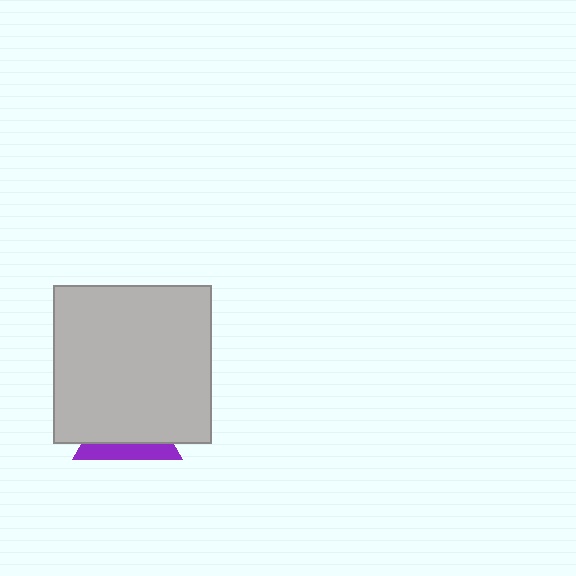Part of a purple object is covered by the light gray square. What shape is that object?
It is a triangle.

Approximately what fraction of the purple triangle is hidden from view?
Roughly 69% of the purple triangle is hidden behind the light gray square.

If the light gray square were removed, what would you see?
You would see the complete purple triangle.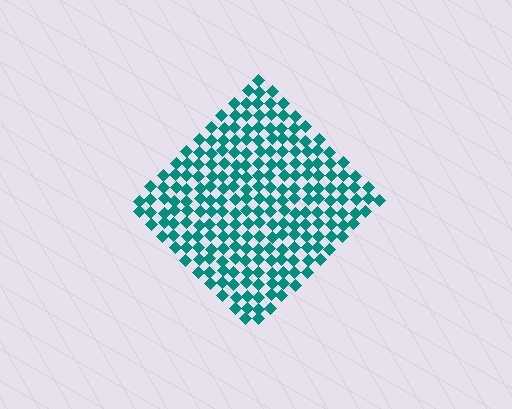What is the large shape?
The large shape is a diamond.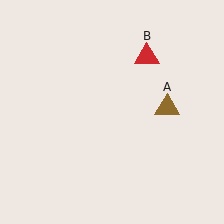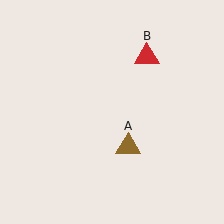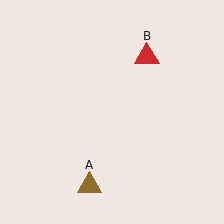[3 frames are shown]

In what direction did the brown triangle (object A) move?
The brown triangle (object A) moved down and to the left.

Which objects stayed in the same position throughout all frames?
Red triangle (object B) remained stationary.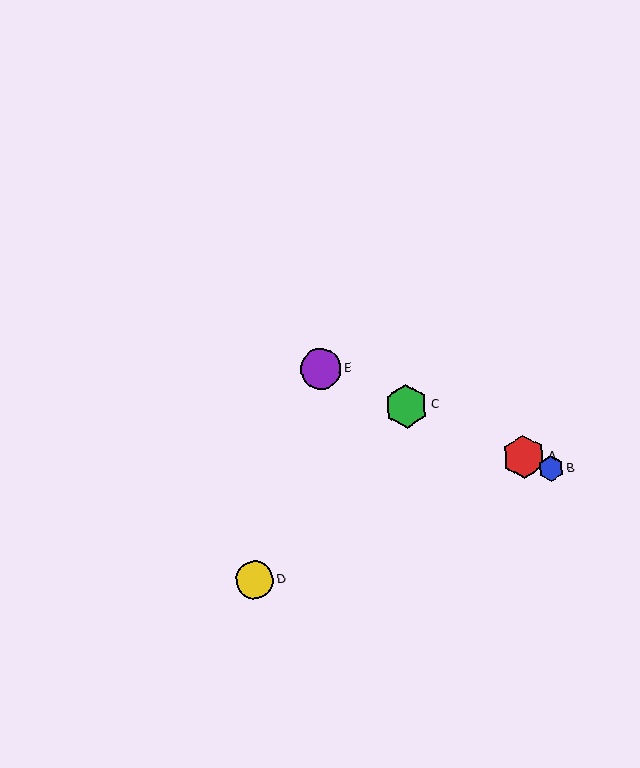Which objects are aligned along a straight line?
Objects A, B, C, E are aligned along a straight line.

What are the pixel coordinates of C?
Object C is at (406, 406).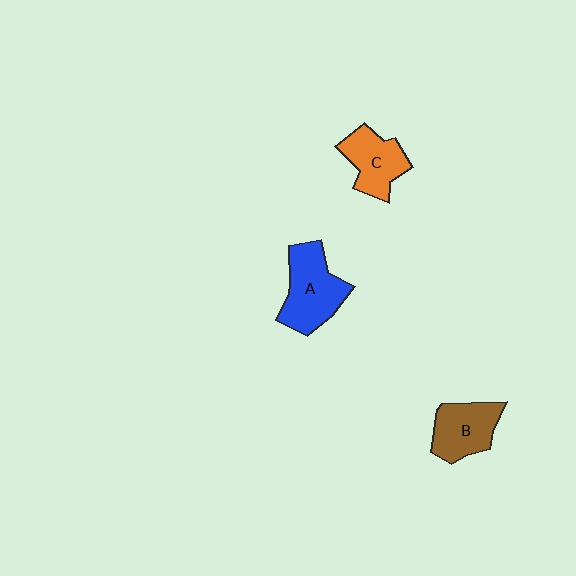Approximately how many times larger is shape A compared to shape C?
Approximately 1.3 times.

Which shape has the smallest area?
Shape C (orange).